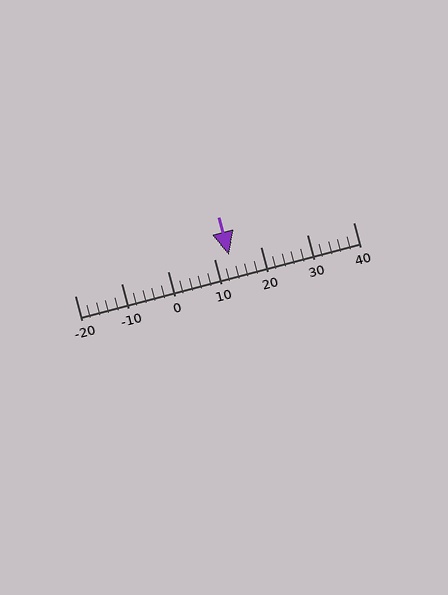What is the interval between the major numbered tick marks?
The major tick marks are spaced 10 units apart.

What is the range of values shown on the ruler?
The ruler shows values from -20 to 40.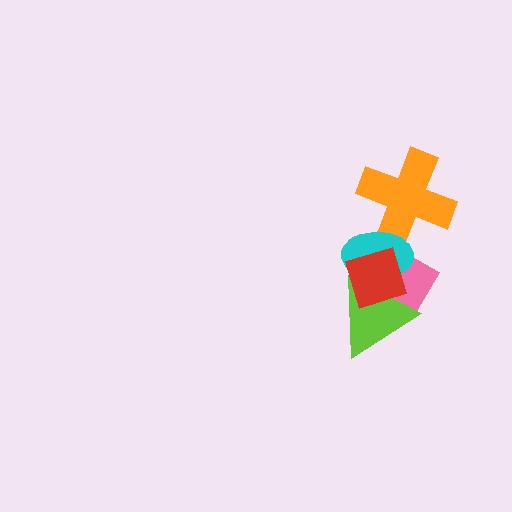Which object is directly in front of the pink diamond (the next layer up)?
The lime triangle is directly in front of the pink diamond.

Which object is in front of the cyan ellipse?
The red diamond is in front of the cyan ellipse.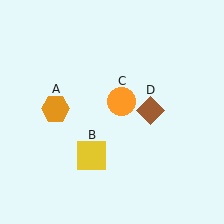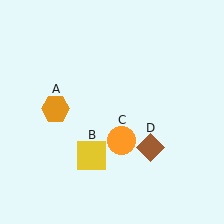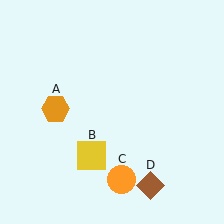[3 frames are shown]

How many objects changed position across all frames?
2 objects changed position: orange circle (object C), brown diamond (object D).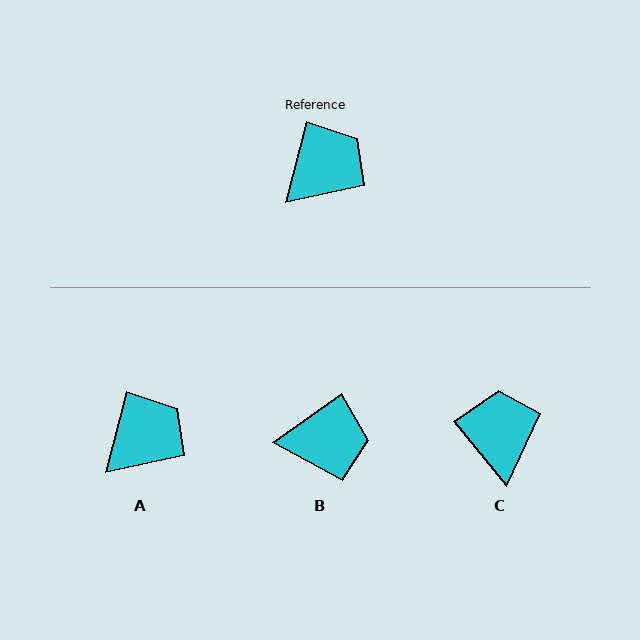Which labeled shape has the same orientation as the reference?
A.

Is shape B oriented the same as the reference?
No, it is off by about 41 degrees.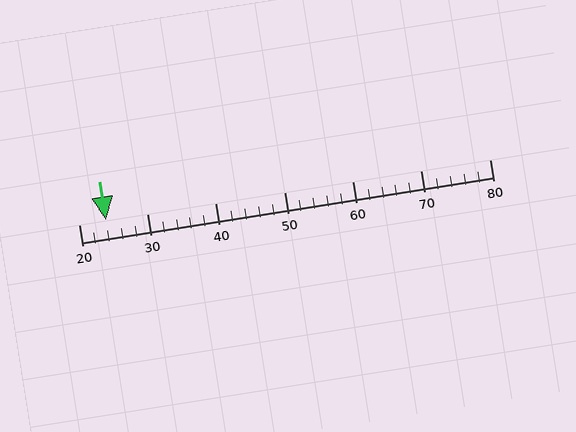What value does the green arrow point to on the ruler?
The green arrow points to approximately 24.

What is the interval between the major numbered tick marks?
The major tick marks are spaced 10 units apart.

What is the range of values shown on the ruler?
The ruler shows values from 20 to 80.